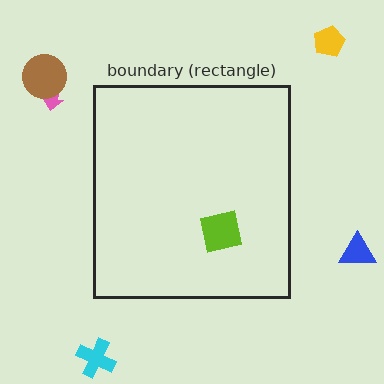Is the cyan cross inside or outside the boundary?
Outside.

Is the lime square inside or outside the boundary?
Inside.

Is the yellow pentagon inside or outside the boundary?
Outside.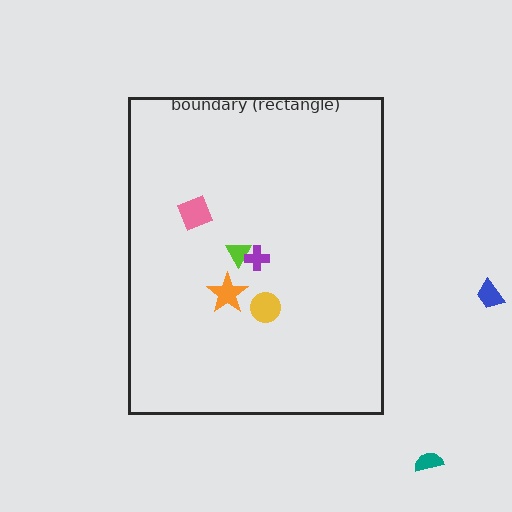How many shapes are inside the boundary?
5 inside, 2 outside.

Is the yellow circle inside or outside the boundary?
Inside.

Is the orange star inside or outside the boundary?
Inside.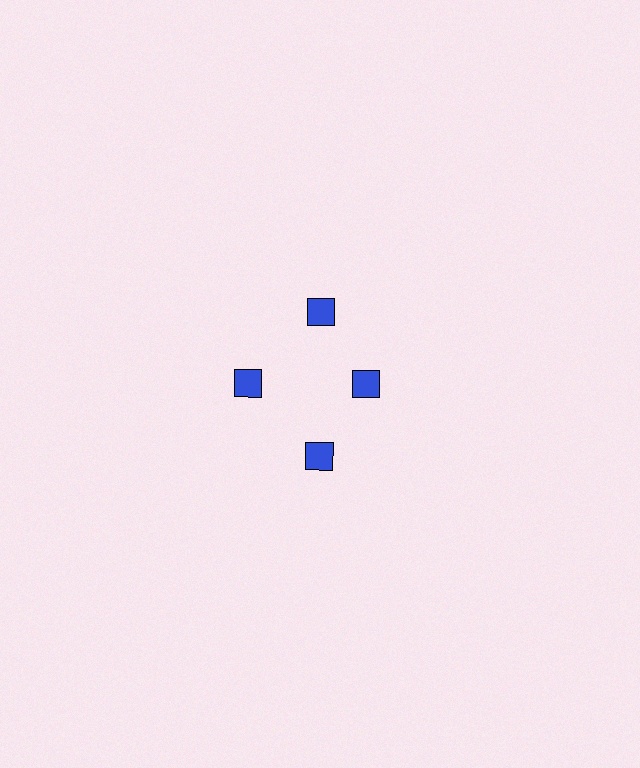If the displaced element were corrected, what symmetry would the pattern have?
It would have 4-fold rotational symmetry — the pattern would map onto itself every 90 degrees.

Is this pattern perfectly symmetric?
No. The 4 blue diamonds are arranged in a ring, but one element near the 3 o'clock position is pulled inward toward the center, breaking the 4-fold rotational symmetry.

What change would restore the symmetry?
The symmetry would be restored by moving it outward, back onto the ring so that all 4 diamonds sit at equal angles and equal distance from the center.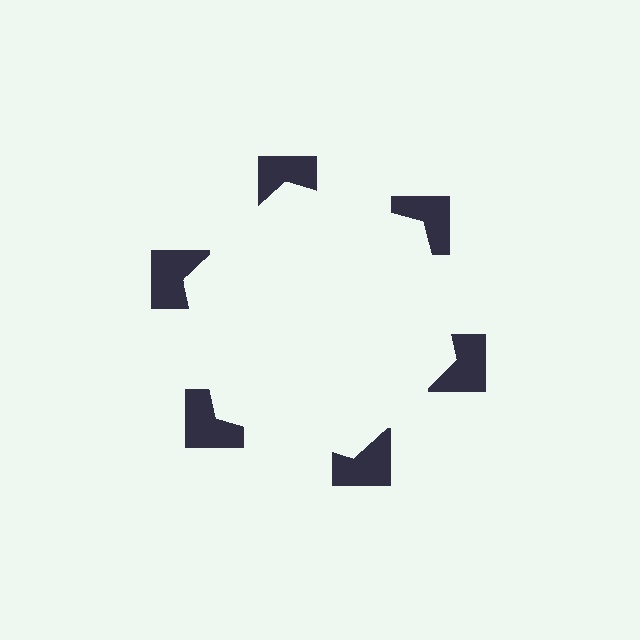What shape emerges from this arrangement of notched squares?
An illusory hexagon — its edges are inferred from the aligned wedge cuts in the notched squares, not physically drawn.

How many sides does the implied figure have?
6 sides.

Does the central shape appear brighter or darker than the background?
It typically appears slightly brighter than the background, even though no actual brightness change is drawn.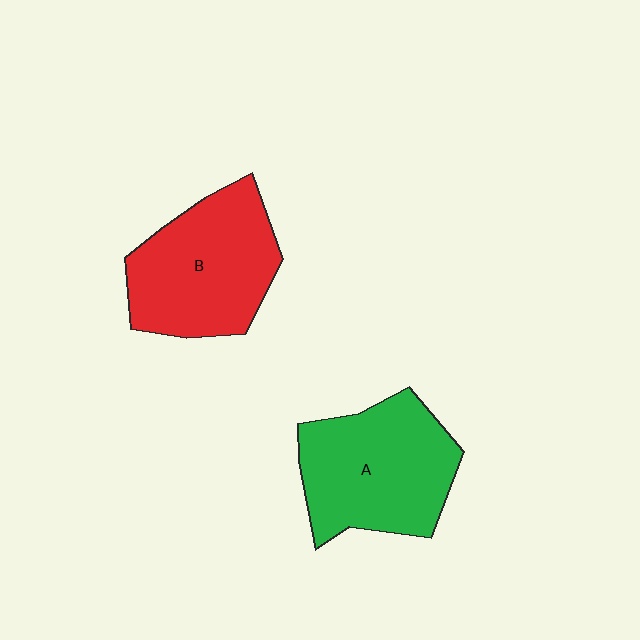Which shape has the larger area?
Shape A (green).